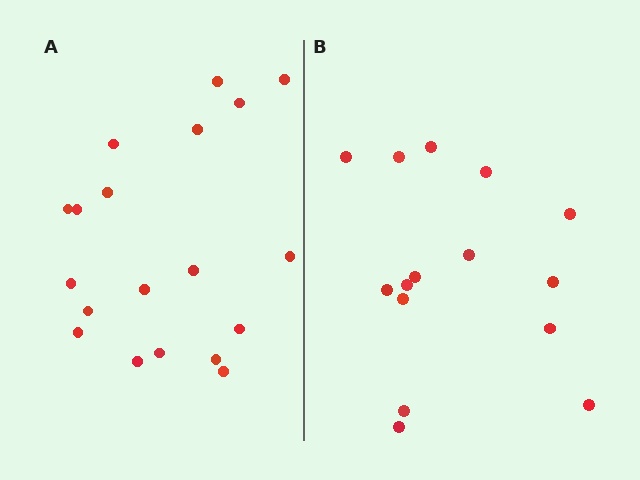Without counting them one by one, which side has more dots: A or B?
Region A (the left region) has more dots.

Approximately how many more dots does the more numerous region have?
Region A has about 4 more dots than region B.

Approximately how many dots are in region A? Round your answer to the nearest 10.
About 20 dots. (The exact count is 19, which rounds to 20.)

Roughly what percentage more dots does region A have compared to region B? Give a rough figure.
About 25% more.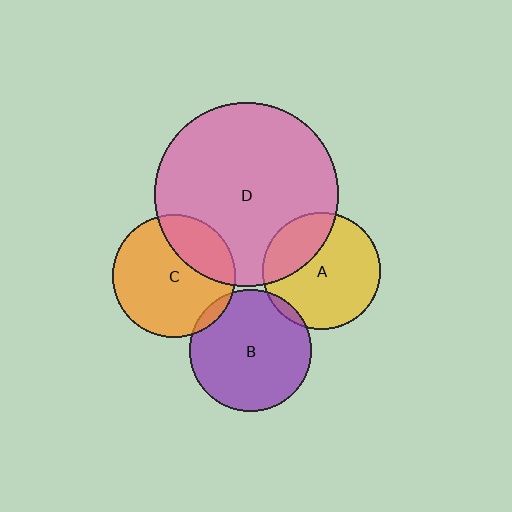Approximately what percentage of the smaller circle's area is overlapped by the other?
Approximately 5%.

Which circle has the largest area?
Circle D (pink).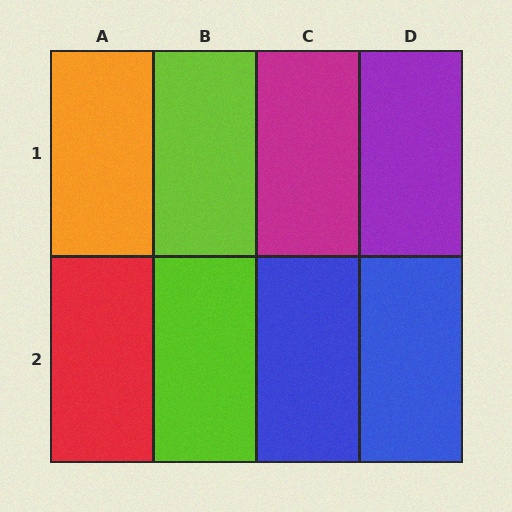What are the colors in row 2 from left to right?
Red, lime, blue, blue.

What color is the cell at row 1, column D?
Purple.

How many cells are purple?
1 cell is purple.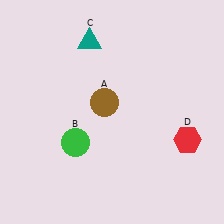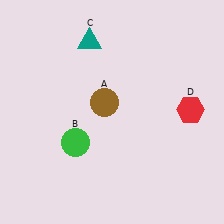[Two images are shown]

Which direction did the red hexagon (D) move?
The red hexagon (D) moved up.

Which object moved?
The red hexagon (D) moved up.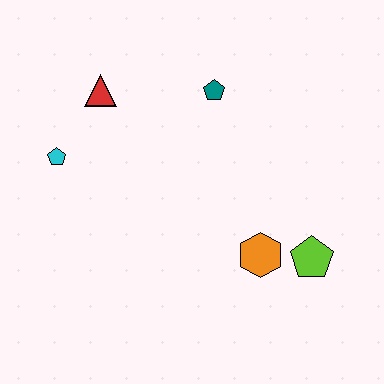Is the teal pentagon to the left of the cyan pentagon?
No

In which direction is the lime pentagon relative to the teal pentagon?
The lime pentagon is below the teal pentagon.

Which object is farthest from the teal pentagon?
The lime pentagon is farthest from the teal pentagon.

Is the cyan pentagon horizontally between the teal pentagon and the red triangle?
No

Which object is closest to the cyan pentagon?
The red triangle is closest to the cyan pentagon.